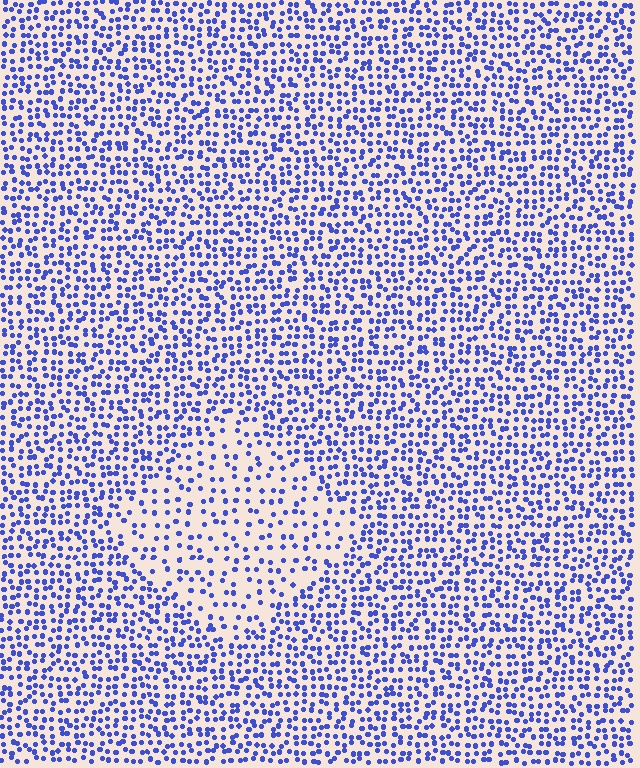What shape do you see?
I see a diamond.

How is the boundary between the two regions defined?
The boundary is defined by a change in element density (approximately 2.0x ratio). All elements are the same color, size, and shape.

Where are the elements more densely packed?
The elements are more densely packed outside the diamond boundary.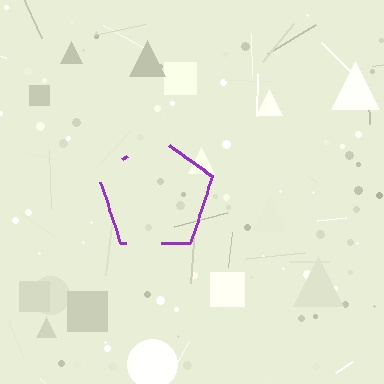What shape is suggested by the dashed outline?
The dashed outline suggests a pentagon.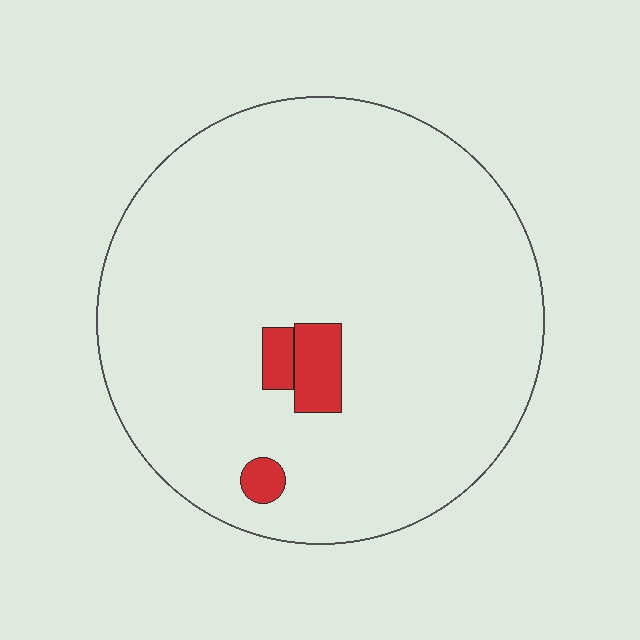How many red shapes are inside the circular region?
3.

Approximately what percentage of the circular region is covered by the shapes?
Approximately 5%.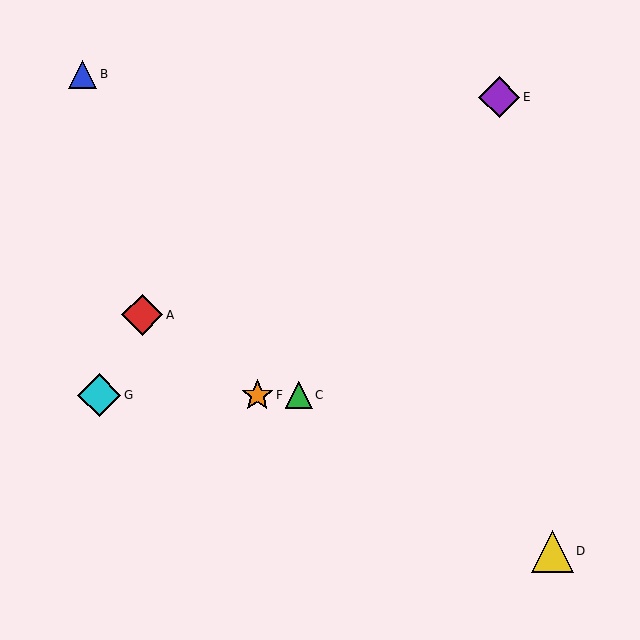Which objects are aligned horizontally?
Objects C, F, G are aligned horizontally.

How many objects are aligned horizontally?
3 objects (C, F, G) are aligned horizontally.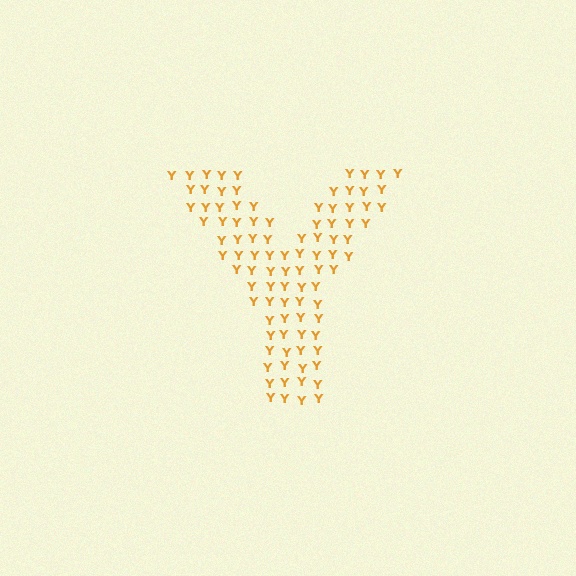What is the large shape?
The large shape is the letter Y.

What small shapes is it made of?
It is made of small letter Y's.